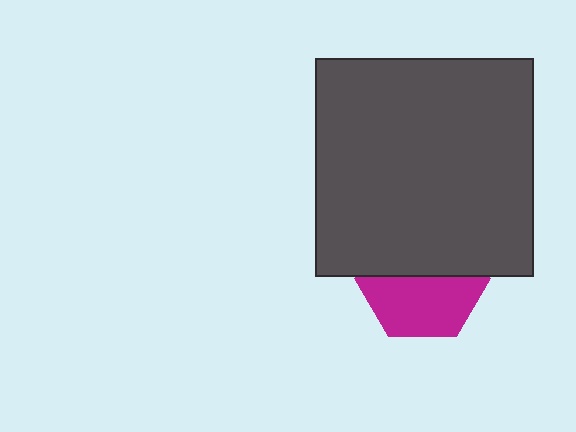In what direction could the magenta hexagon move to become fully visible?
The magenta hexagon could move down. That would shift it out from behind the dark gray square entirely.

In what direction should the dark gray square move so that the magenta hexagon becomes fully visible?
The dark gray square should move up. That is the shortest direction to clear the overlap and leave the magenta hexagon fully visible.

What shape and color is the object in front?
The object in front is a dark gray square.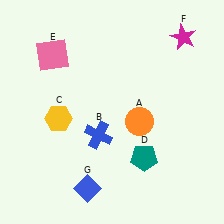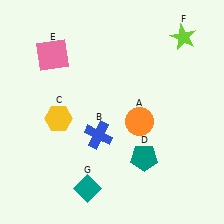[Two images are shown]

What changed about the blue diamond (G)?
In Image 1, G is blue. In Image 2, it changed to teal.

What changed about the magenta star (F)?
In Image 1, F is magenta. In Image 2, it changed to lime.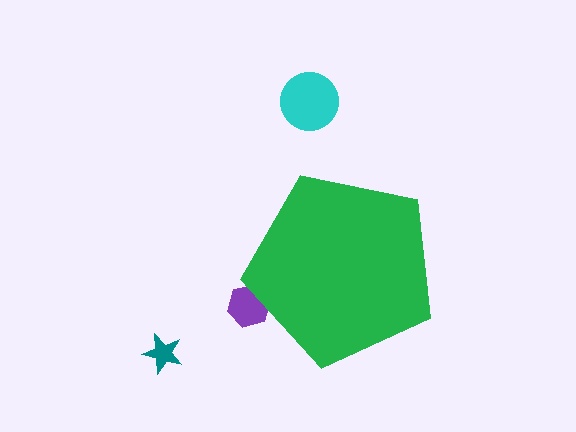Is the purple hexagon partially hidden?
Yes, the purple hexagon is partially hidden behind the green pentagon.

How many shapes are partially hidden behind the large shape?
1 shape is partially hidden.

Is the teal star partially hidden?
No, the teal star is fully visible.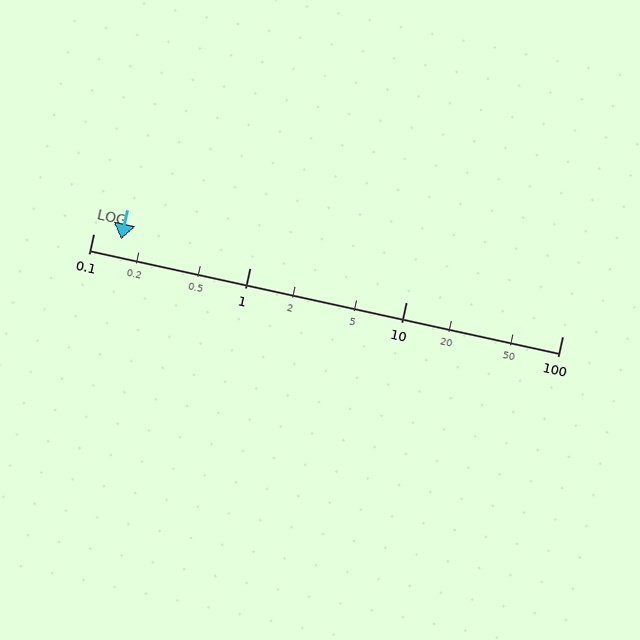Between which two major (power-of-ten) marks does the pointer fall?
The pointer is between 0.1 and 1.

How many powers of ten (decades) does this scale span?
The scale spans 3 decades, from 0.1 to 100.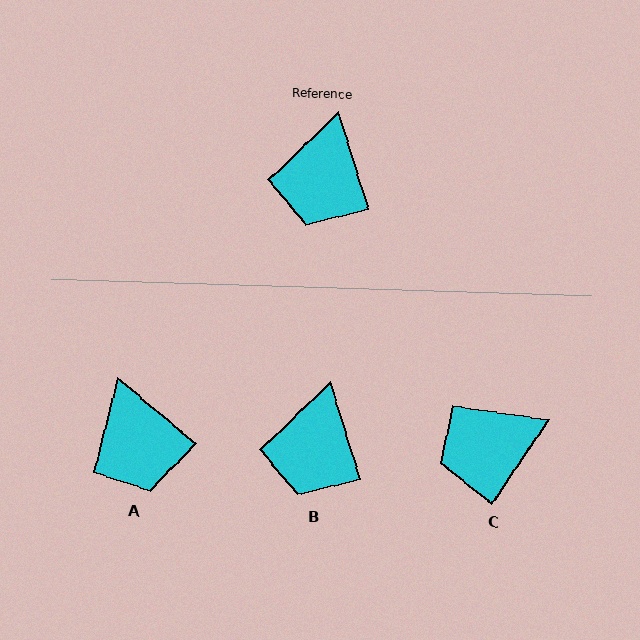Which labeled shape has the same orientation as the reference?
B.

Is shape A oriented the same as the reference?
No, it is off by about 33 degrees.